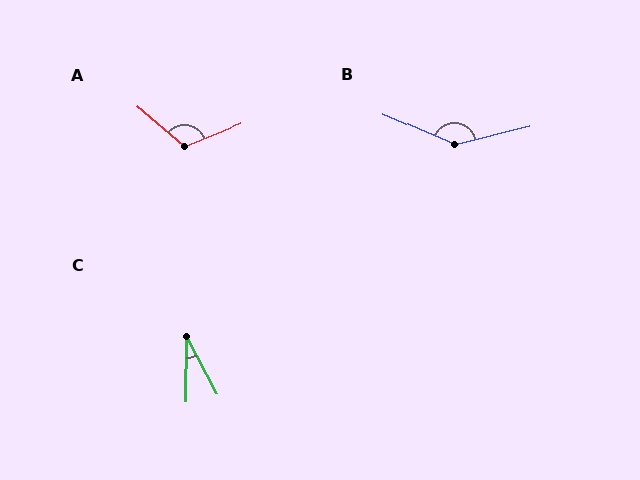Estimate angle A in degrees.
Approximately 117 degrees.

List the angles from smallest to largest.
C (28°), A (117°), B (143°).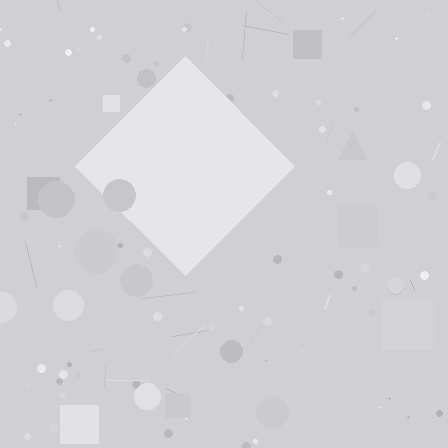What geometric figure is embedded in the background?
A diamond is embedded in the background.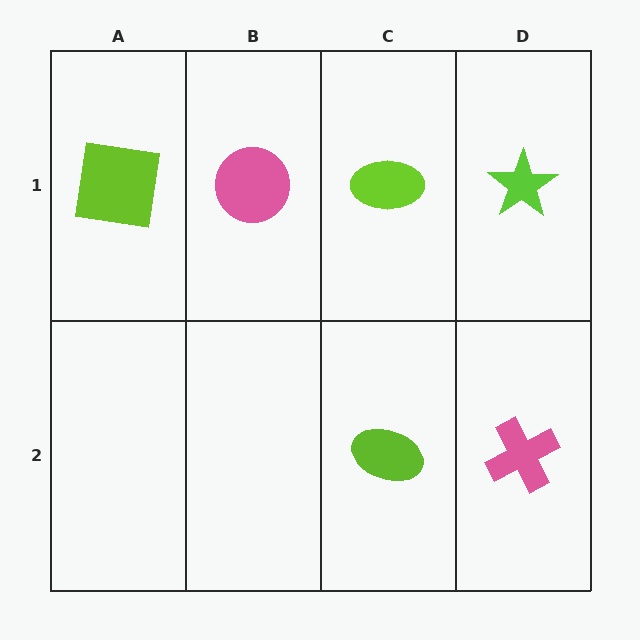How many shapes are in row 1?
4 shapes.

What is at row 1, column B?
A pink circle.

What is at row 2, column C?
A lime ellipse.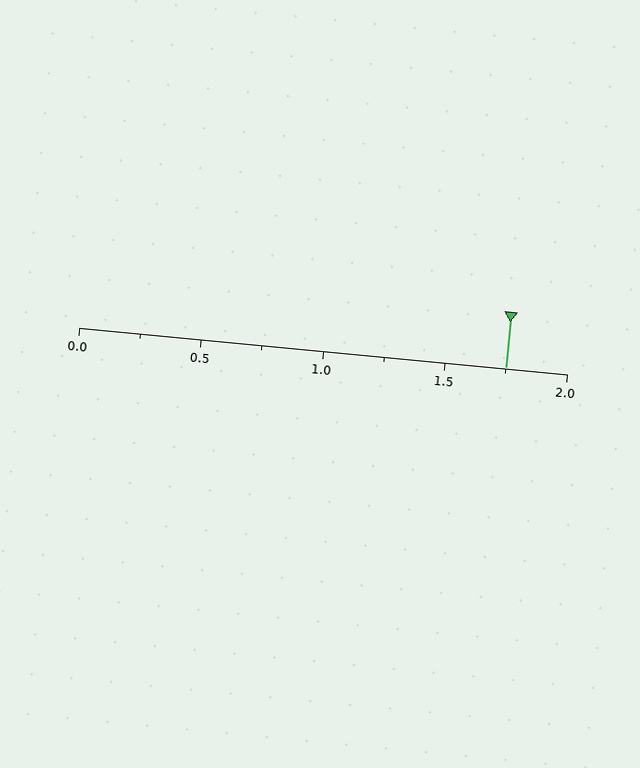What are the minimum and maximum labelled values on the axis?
The axis runs from 0.0 to 2.0.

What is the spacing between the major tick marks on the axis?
The major ticks are spaced 0.5 apart.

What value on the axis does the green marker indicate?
The marker indicates approximately 1.75.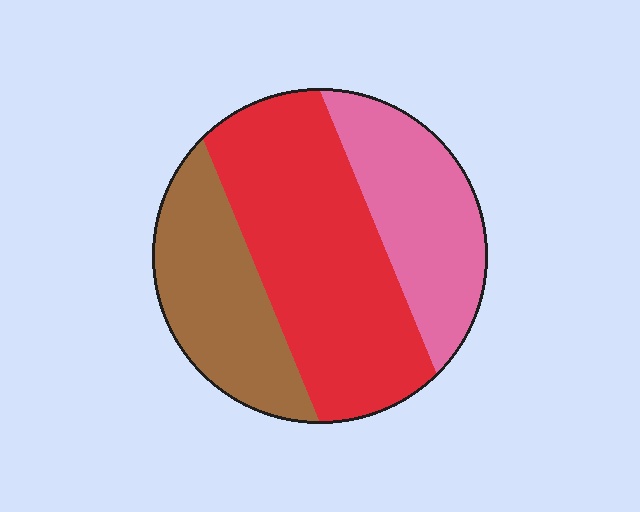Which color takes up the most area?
Red, at roughly 45%.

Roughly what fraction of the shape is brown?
Brown covers 27% of the shape.